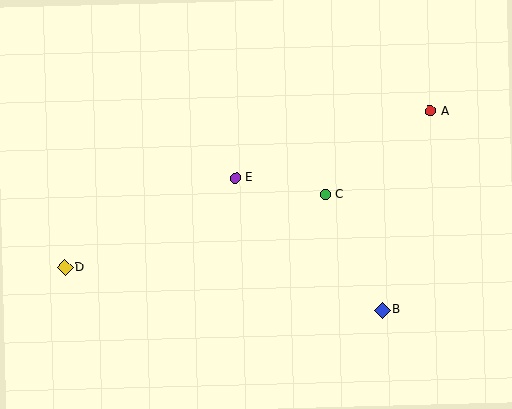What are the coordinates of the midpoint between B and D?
The midpoint between B and D is at (223, 289).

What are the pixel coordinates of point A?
Point A is at (430, 111).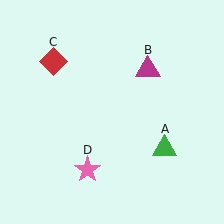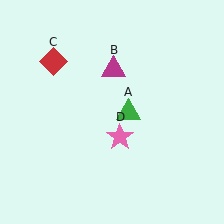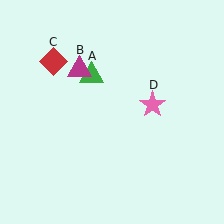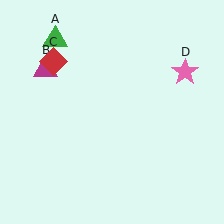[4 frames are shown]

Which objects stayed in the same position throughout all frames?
Red diamond (object C) remained stationary.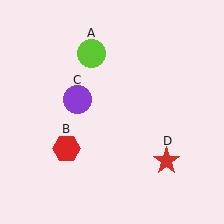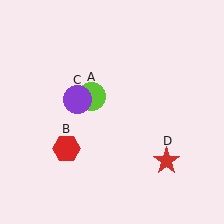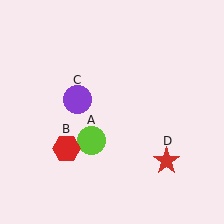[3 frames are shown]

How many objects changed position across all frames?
1 object changed position: lime circle (object A).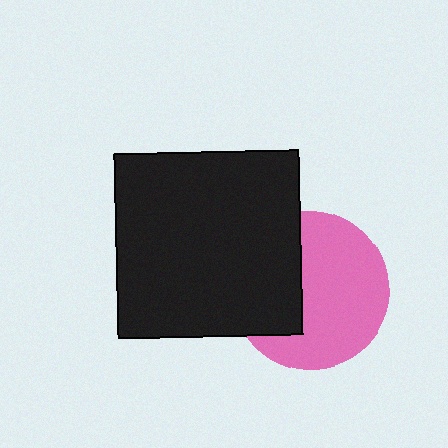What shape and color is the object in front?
The object in front is a black square.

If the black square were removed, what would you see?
You would see the complete pink circle.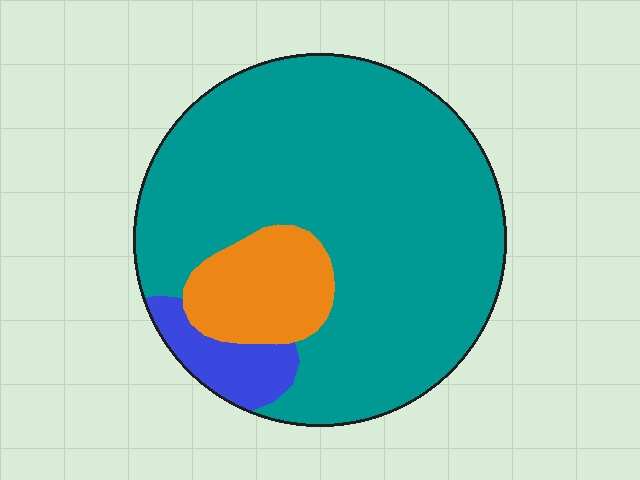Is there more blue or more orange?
Orange.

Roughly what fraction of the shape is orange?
Orange takes up about one eighth (1/8) of the shape.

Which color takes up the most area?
Teal, at roughly 80%.